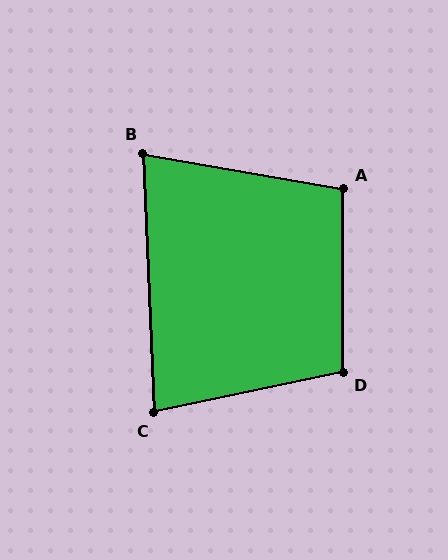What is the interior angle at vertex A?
Approximately 100 degrees (obtuse).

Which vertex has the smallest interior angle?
B, at approximately 78 degrees.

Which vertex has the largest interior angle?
D, at approximately 102 degrees.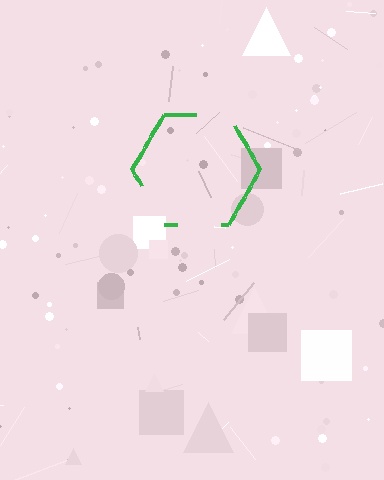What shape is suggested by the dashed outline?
The dashed outline suggests a hexagon.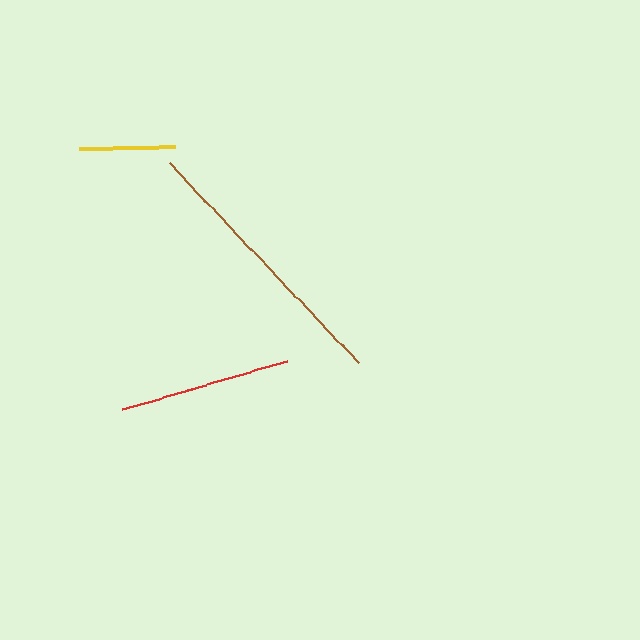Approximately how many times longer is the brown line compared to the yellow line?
The brown line is approximately 2.9 times the length of the yellow line.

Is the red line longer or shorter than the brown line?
The brown line is longer than the red line.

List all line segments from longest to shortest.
From longest to shortest: brown, red, yellow.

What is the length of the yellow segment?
The yellow segment is approximately 96 pixels long.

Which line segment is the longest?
The brown line is the longest at approximately 275 pixels.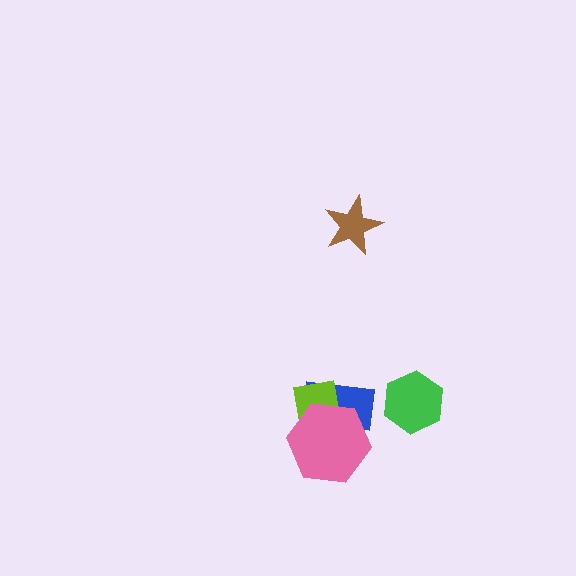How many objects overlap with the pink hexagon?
2 objects overlap with the pink hexagon.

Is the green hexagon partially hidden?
No, no other shape covers it.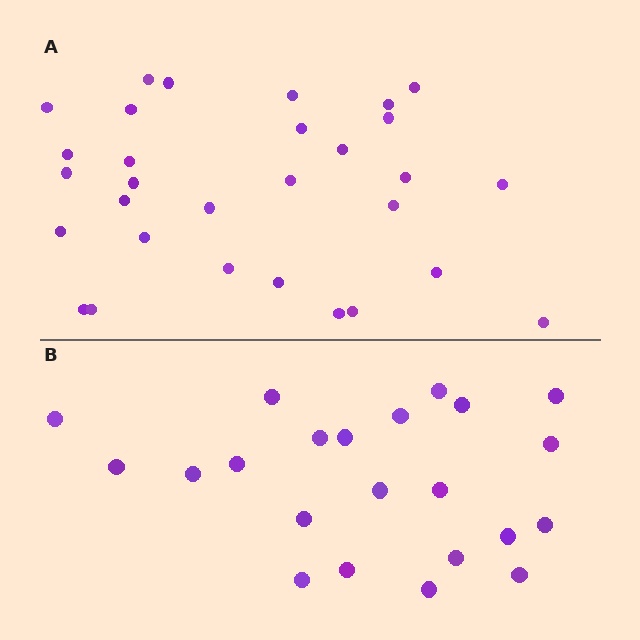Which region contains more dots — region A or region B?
Region A (the top region) has more dots.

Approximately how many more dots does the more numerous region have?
Region A has roughly 8 or so more dots than region B.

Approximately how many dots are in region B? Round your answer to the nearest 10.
About 20 dots. (The exact count is 22, which rounds to 20.)